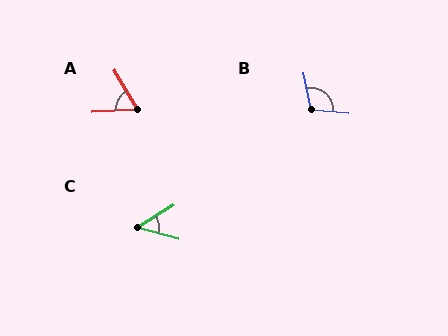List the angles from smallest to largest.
C (47°), A (62°), B (106°).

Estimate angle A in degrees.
Approximately 62 degrees.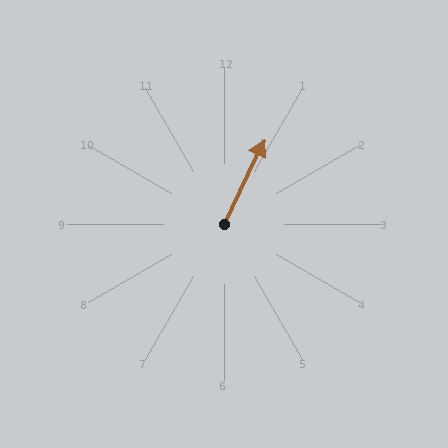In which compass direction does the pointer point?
Northeast.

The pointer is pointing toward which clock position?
Roughly 1 o'clock.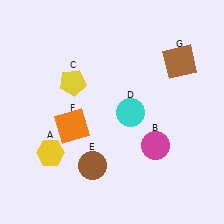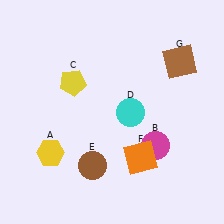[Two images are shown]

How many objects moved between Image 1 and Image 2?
1 object moved between the two images.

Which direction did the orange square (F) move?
The orange square (F) moved right.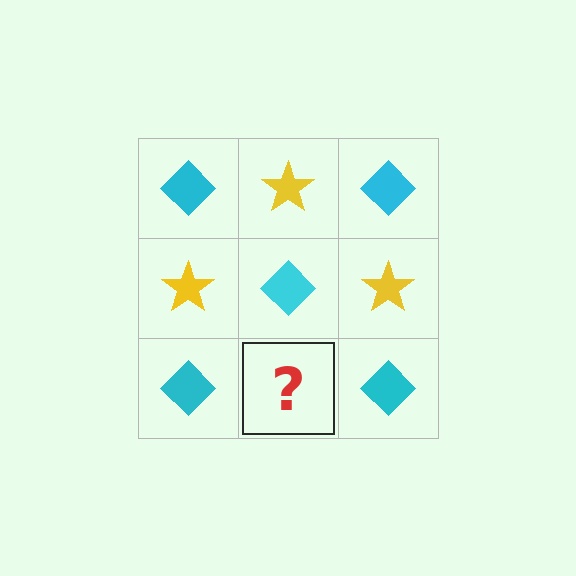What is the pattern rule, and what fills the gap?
The rule is that it alternates cyan diamond and yellow star in a checkerboard pattern. The gap should be filled with a yellow star.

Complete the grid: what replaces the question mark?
The question mark should be replaced with a yellow star.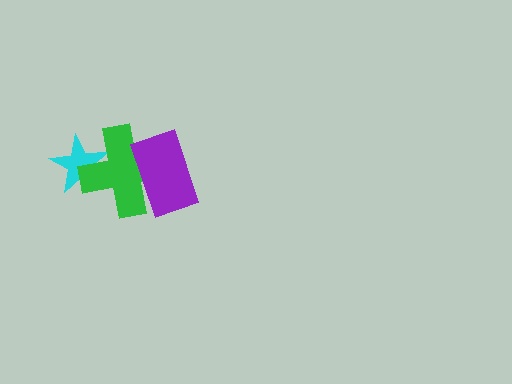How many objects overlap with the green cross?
2 objects overlap with the green cross.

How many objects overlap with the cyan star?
1 object overlaps with the cyan star.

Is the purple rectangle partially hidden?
No, no other shape covers it.